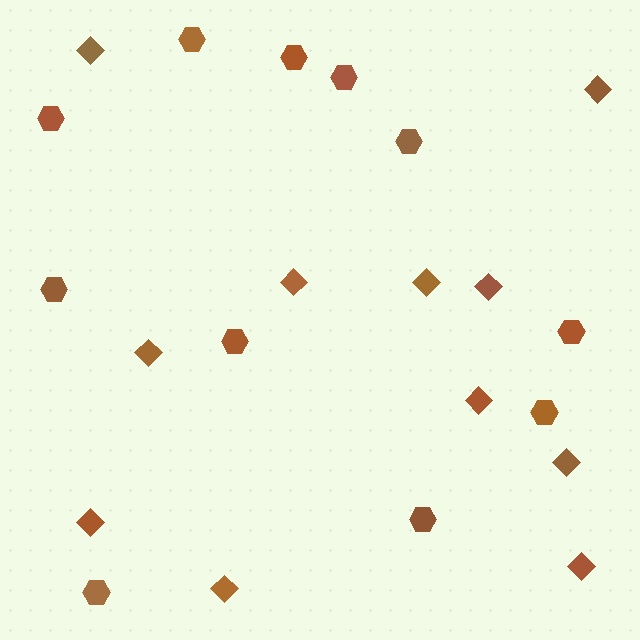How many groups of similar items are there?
There are 2 groups: one group of hexagons (11) and one group of diamonds (11).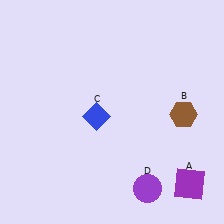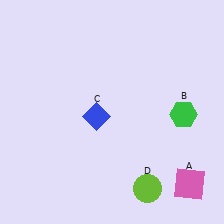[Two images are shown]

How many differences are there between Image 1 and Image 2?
There are 3 differences between the two images.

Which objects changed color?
A changed from purple to pink. B changed from brown to green. D changed from purple to lime.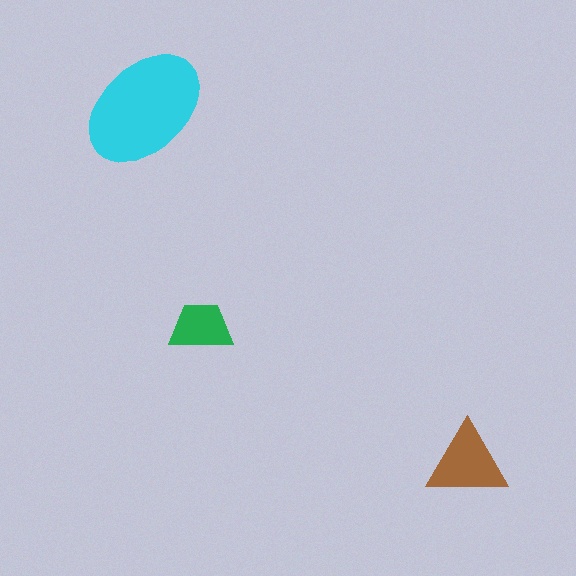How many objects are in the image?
There are 3 objects in the image.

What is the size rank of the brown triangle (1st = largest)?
2nd.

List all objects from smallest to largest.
The green trapezoid, the brown triangle, the cyan ellipse.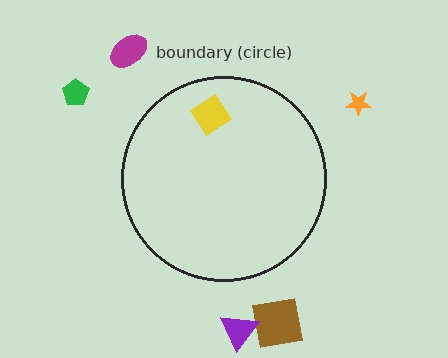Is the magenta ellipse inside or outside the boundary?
Outside.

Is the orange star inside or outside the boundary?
Outside.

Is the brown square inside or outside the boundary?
Outside.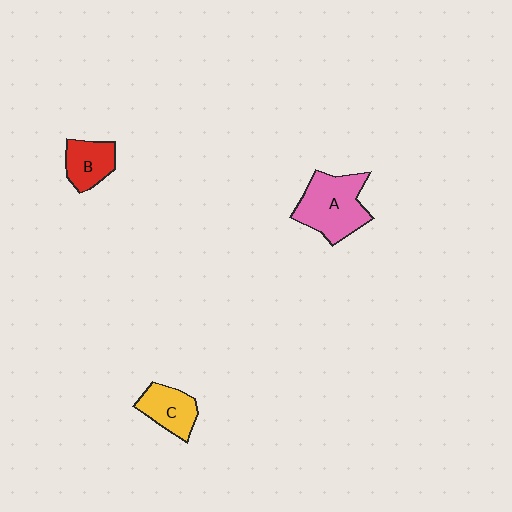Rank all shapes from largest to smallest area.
From largest to smallest: A (pink), C (yellow), B (red).